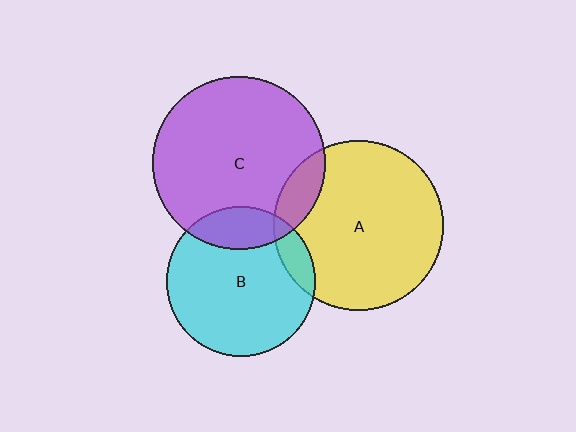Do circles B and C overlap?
Yes.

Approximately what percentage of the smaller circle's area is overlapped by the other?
Approximately 20%.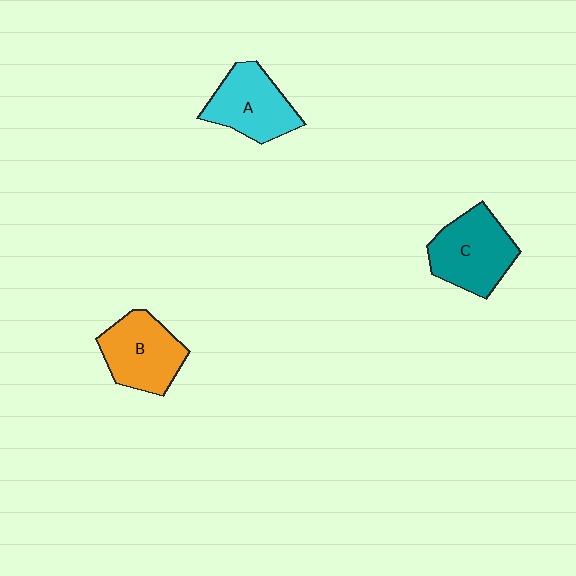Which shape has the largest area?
Shape C (teal).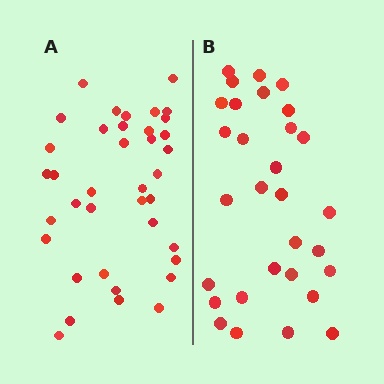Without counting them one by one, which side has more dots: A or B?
Region A (the left region) has more dots.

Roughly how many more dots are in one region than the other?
Region A has roughly 8 or so more dots than region B.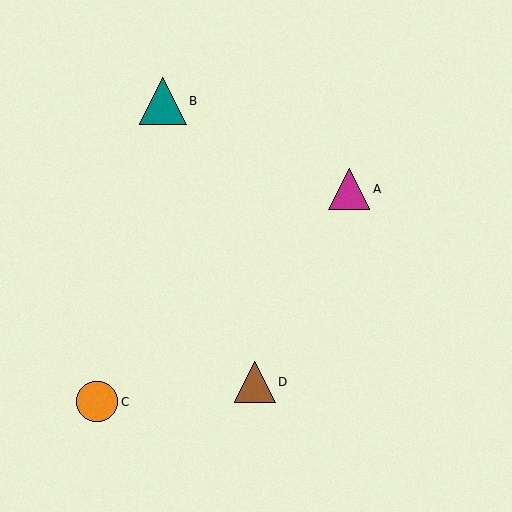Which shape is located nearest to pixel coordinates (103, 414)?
The orange circle (labeled C) at (97, 402) is nearest to that location.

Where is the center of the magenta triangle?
The center of the magenta triangle is at (349, 189).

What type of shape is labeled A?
Shape A is a magenta triangle.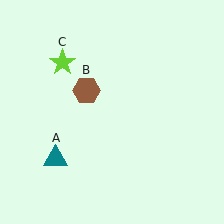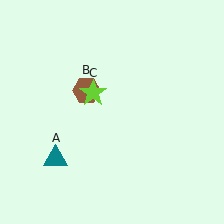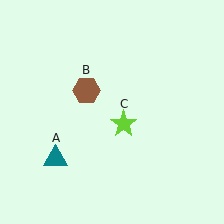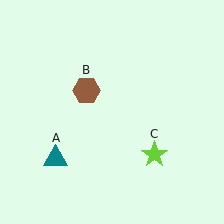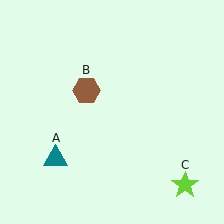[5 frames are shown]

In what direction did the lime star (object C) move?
The lime star (object C) moved down and to the right.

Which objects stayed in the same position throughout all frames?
Teal triangle (object A) and brown hexagon (object B) remained stationary.